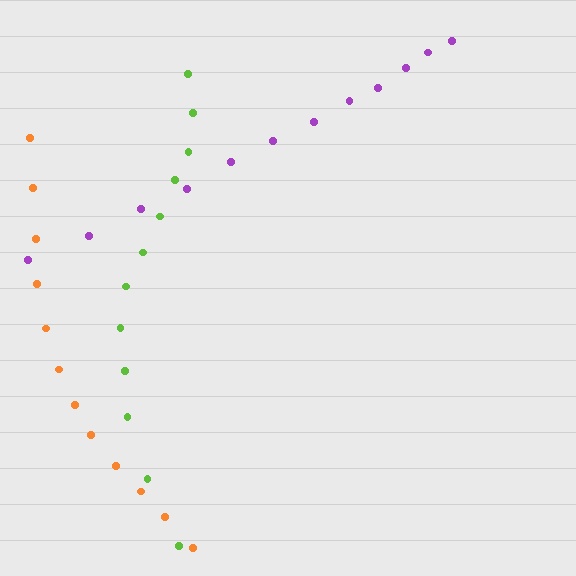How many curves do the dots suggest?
There are 3 distinct paths.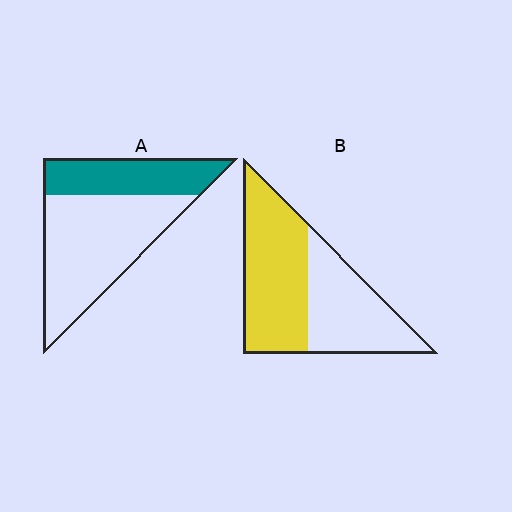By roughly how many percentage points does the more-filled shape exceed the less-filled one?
By roughly 20 percentage points (B over A).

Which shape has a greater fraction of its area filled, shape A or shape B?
Shape B.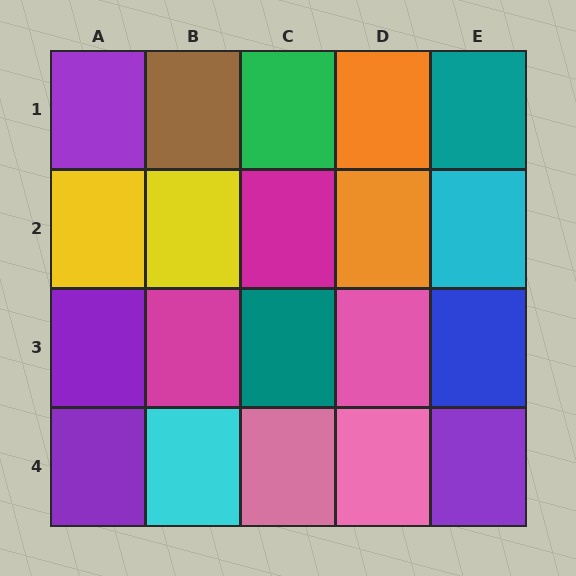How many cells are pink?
3 cells are pink.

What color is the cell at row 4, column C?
Pink.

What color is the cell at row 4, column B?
Cyan.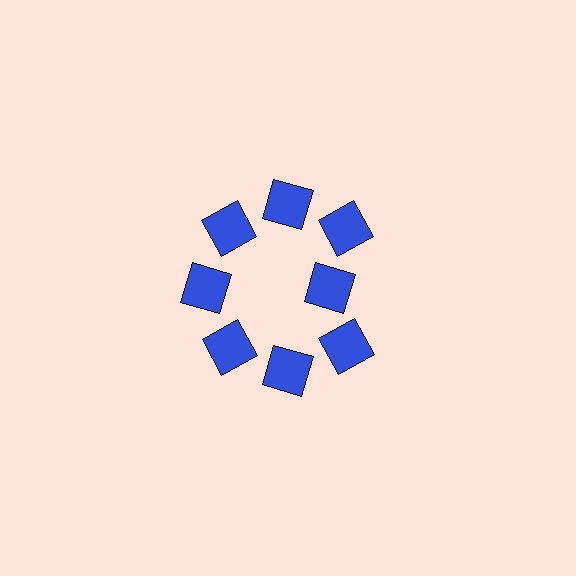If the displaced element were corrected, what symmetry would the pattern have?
It would have 8-fold rotational symmetry — the pattern would map onto itself every 45 degrees.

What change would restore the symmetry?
The symmetry would be restored by moving it outward, back onto the ring so that all 8 squares sit at equal angles and equal distance from the center.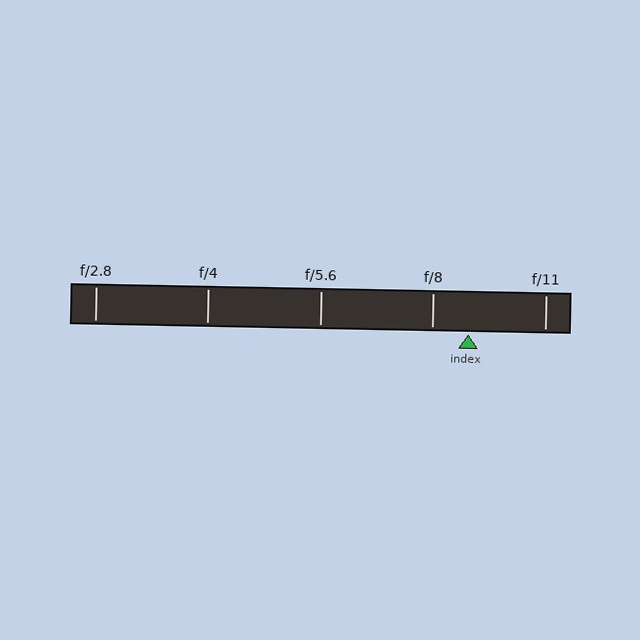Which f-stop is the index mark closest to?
The index mark is closest to f/8.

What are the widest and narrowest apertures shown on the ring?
The widest aperture shown is f/2.8 and the narrowest is f/11.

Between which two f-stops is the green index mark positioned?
The index mark is between f/8 and f/11.